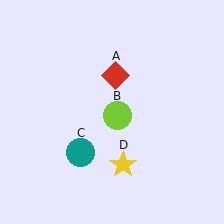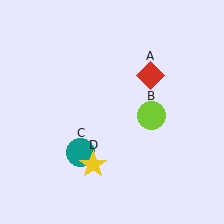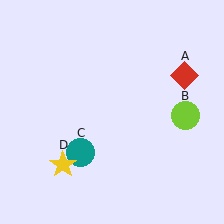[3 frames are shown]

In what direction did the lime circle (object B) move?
The lime circle (object B) moved right.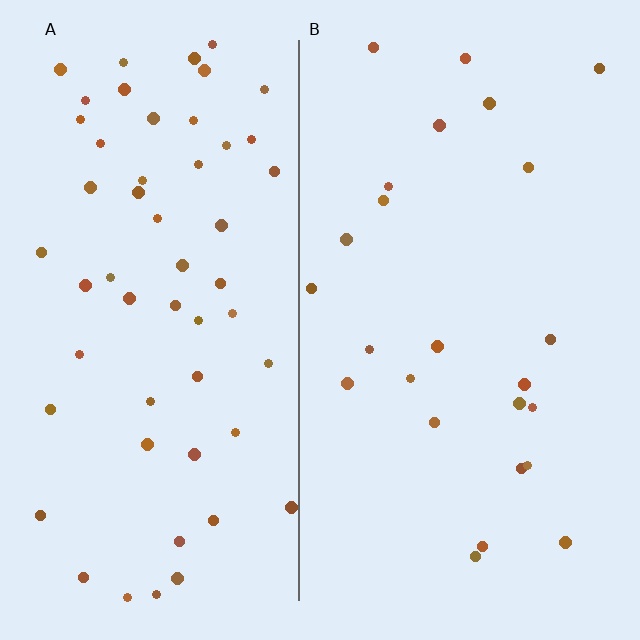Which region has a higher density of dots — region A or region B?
A (the left).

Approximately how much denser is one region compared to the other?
Approximately 2.2× — region A over region B.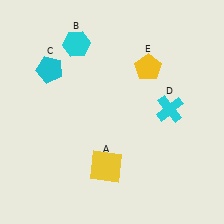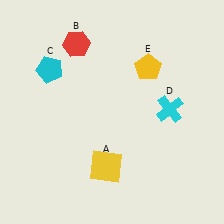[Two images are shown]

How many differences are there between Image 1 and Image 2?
There is 1 difference between the two images.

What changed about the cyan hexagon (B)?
In Image 1, B is cyan. In Image 2, it changed to red.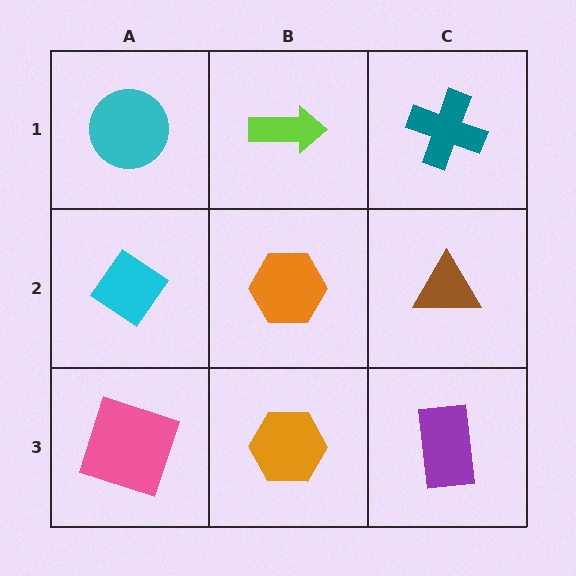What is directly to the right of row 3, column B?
A purple rectangle.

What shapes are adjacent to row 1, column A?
A cyan diamond (row 2, column A), a lime arrow (row 1, column B).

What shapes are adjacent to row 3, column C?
A brown triangle (row 2, column C), an orange hexagon (row 3, column B).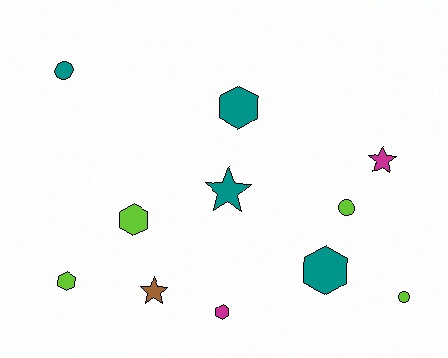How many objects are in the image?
There are 11 objects.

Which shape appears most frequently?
Hexagon, with 5 objects.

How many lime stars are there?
There are no lime stars.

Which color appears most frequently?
Teal, with 4 objects.